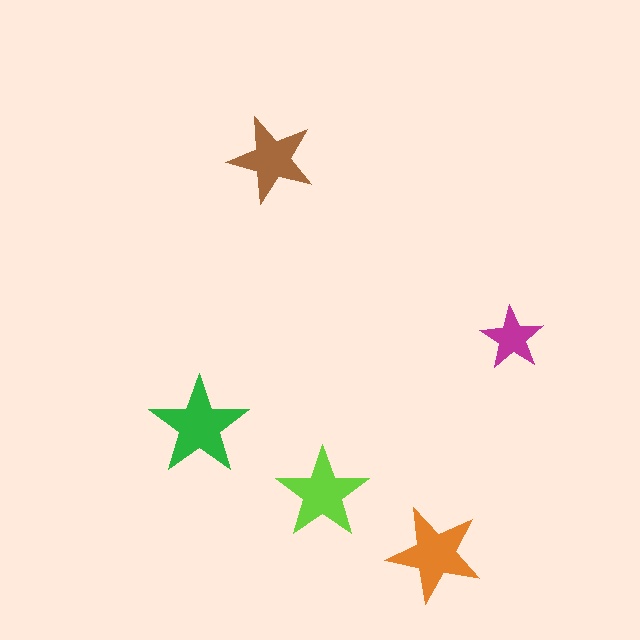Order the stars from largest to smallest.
the green one, the orange one, the lime one, the brown one, the magenta one.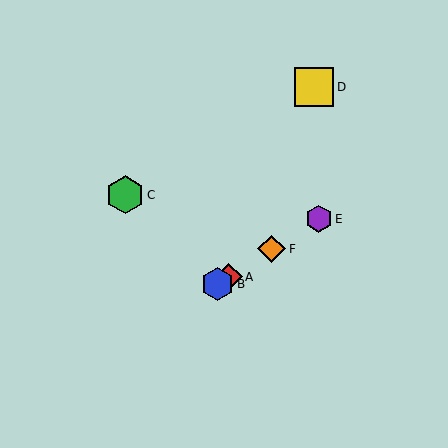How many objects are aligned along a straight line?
4 objects (A, B, E, F) are aligned along a straight line.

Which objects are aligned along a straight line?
Objects A, B, E, F are aligned along a straight line.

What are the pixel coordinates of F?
Object F is at (272, 249).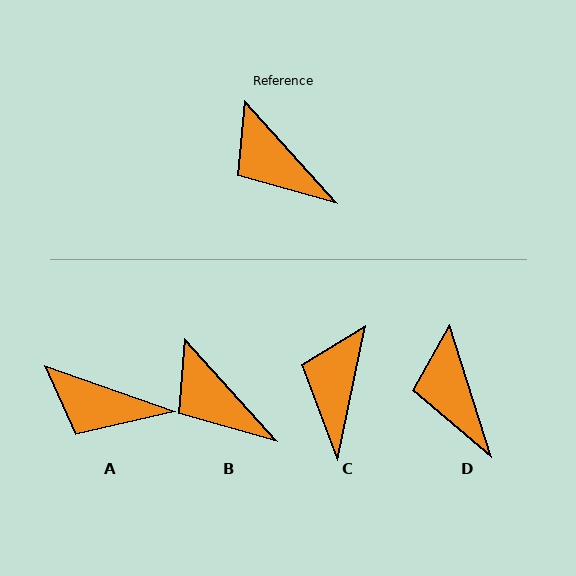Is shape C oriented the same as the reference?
No, it is off by about 54 degrees.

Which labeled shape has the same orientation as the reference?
B.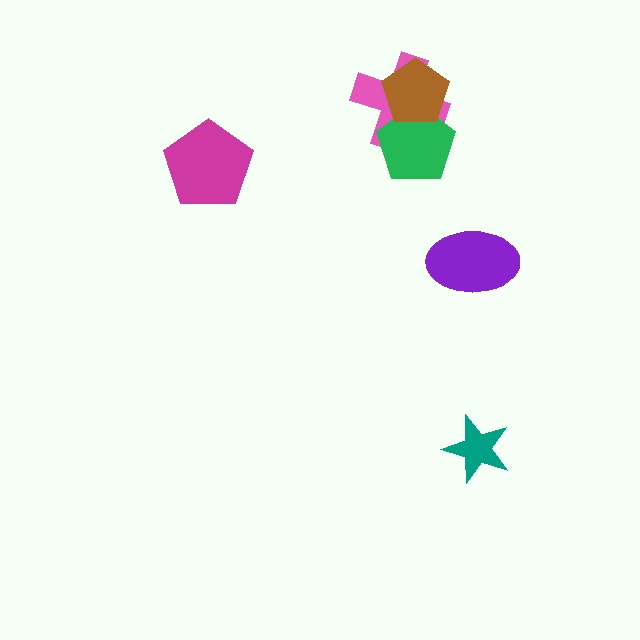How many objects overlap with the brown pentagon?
2 objects overlap with the brown pentagon.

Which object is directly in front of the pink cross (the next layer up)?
The green pentagon is directly in front of the pink cross.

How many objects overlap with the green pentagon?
2 objects overlap with the green pentagon.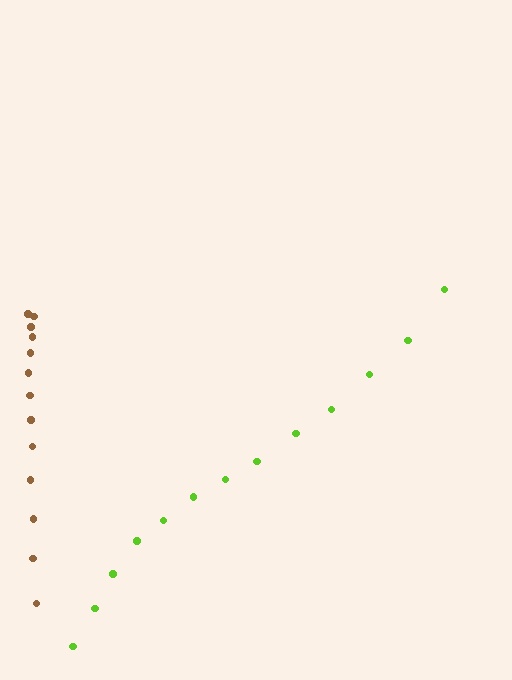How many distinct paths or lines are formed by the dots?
There are 2 distinct paths.